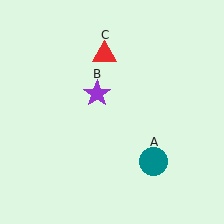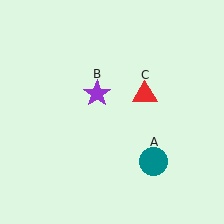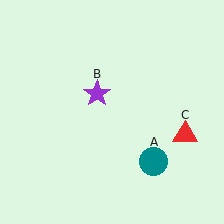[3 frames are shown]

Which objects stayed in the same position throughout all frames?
Teal circle (object A) and purple star (object B) remained stationary.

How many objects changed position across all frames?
1 object changed position: red triangle (object C).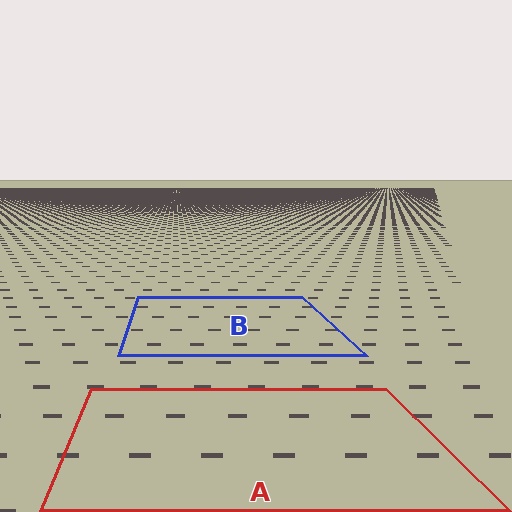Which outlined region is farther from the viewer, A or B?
Region B is farther from the viewer — the texture elements inside it appear smaller and more densely packed.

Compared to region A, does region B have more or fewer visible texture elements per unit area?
Region B has more texture elements per unit area — they are packed more densely because it is farther away.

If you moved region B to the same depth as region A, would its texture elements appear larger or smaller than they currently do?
They would appear larger. At a closer depth, the same texture elements are projected at a bigger on-screen size.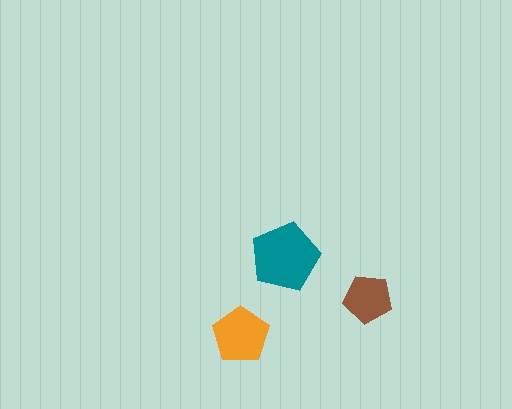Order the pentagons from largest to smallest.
the teal one, the orange one, the brown one.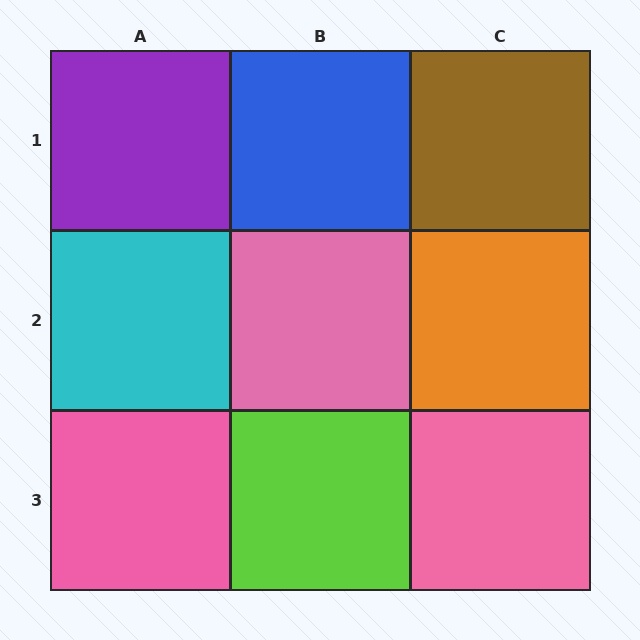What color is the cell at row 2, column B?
Pink.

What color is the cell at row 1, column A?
Purple.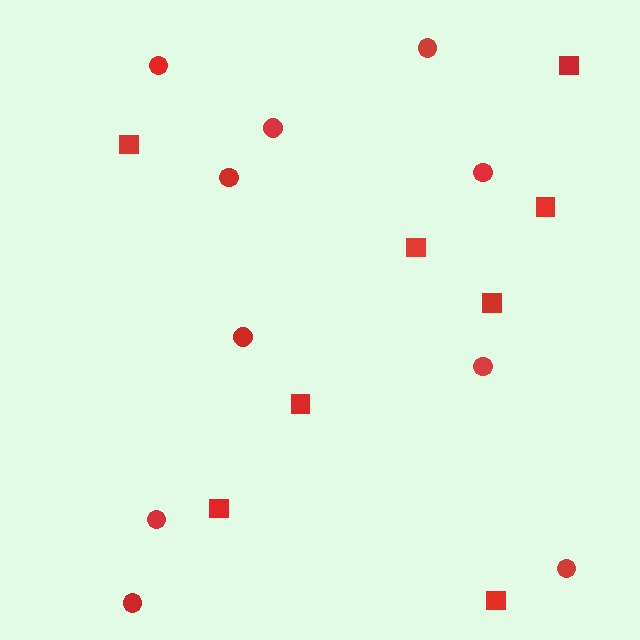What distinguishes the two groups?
There are 2 groups: one group of squares (8) and one group of circles (10).